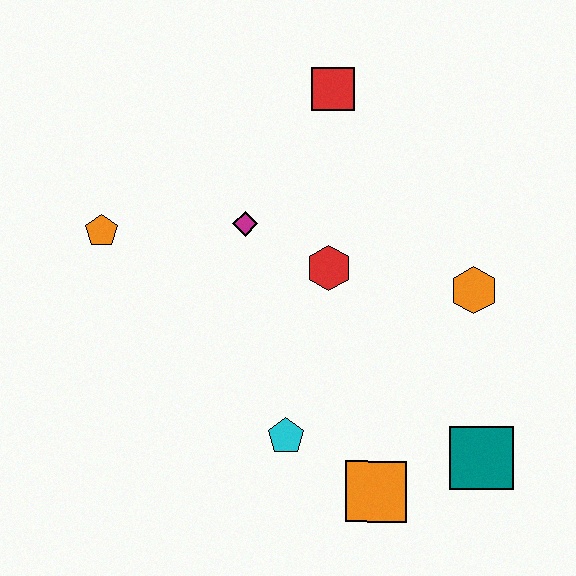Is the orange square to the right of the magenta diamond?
Yes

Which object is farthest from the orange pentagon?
The teal square is farthest from the orange pentagon.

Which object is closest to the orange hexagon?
The red hexagon is closest to the orange hexagon.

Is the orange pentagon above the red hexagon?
Yes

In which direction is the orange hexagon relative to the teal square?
The orange hexagon is above the teal square.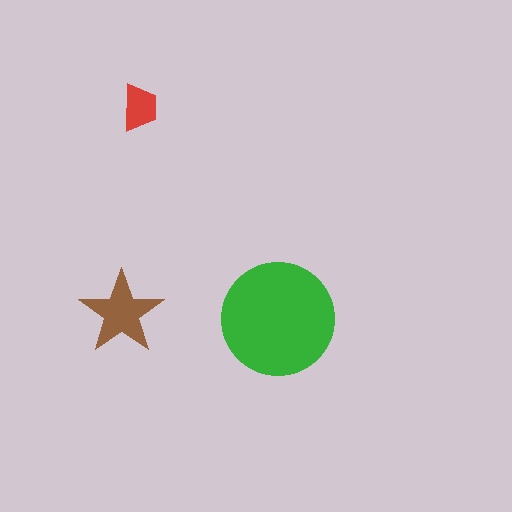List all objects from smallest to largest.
The red trapezoid, the brown star, the green circle.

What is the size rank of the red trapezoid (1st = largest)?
3rd.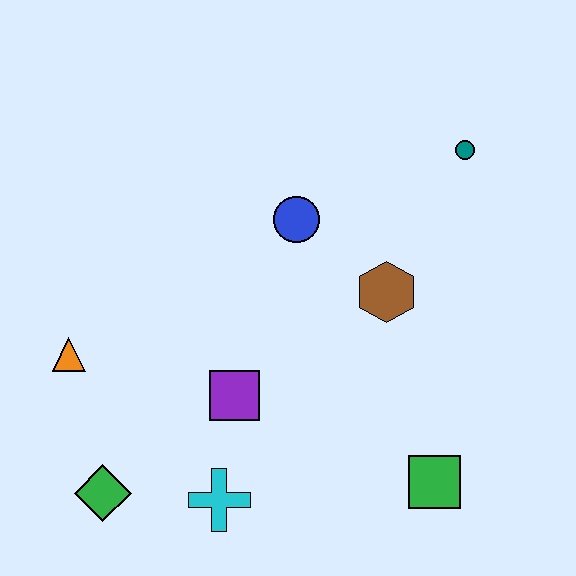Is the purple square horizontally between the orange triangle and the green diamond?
No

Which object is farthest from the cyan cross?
The teal circle is farthest from the cyan cross.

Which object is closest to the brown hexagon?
The blue circle is closest to the brown hexagon.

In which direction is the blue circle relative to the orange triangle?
The blue circle is to the right of the orange triangle.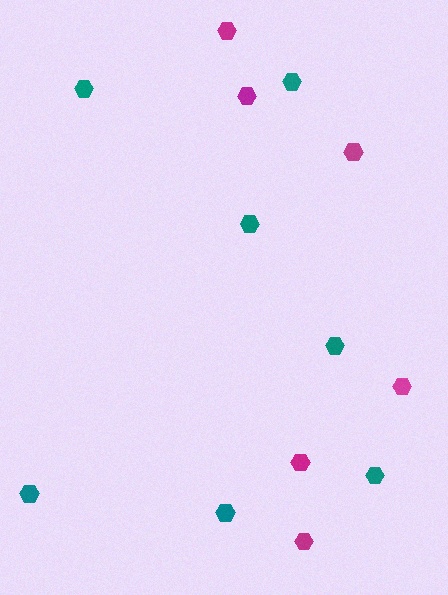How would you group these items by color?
There are 2 groups: one group of teal hexagons (7) and one group of magenta hexagons (6).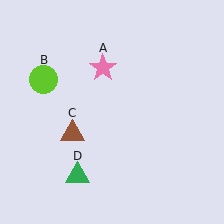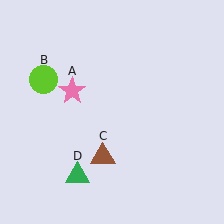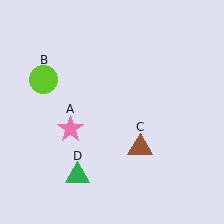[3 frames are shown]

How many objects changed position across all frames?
2 objects changed position: pink star (object A), brown triangle (object C).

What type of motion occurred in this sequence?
The pink star (object A), brown triangle (object C) rotated counterclockwise around the center of the scene.